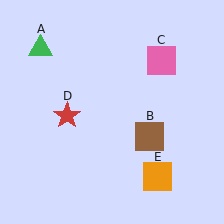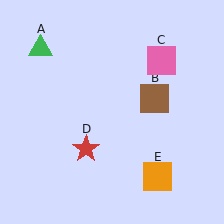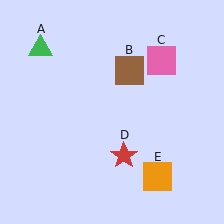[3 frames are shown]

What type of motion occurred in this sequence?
The brown square (object B), red star (object D) rotated counterclockwise around the center of the scene.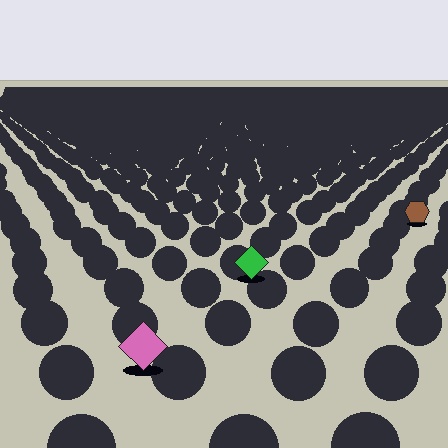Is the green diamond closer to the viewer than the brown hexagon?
Yes. The green diamond is closer — you can tell from the texture gradient: the ground texture is coarser near it.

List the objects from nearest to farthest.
From nearest to farthest: the pink diamond, the green diamond, the brown hexagon.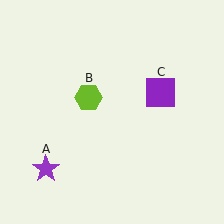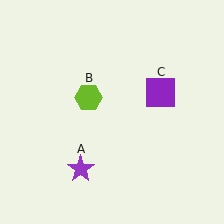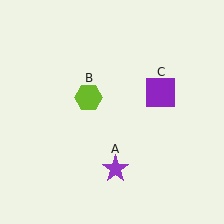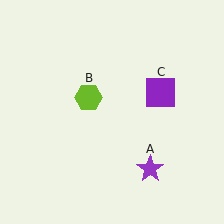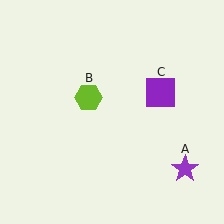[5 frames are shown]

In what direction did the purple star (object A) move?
The purple star (object A) moved right.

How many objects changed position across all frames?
1 object changed position: purple star (object A).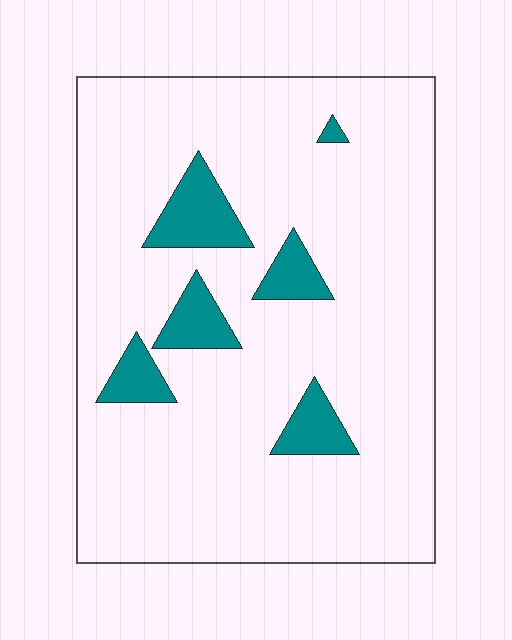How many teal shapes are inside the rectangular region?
6.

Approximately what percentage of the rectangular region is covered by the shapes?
Approximately 10%.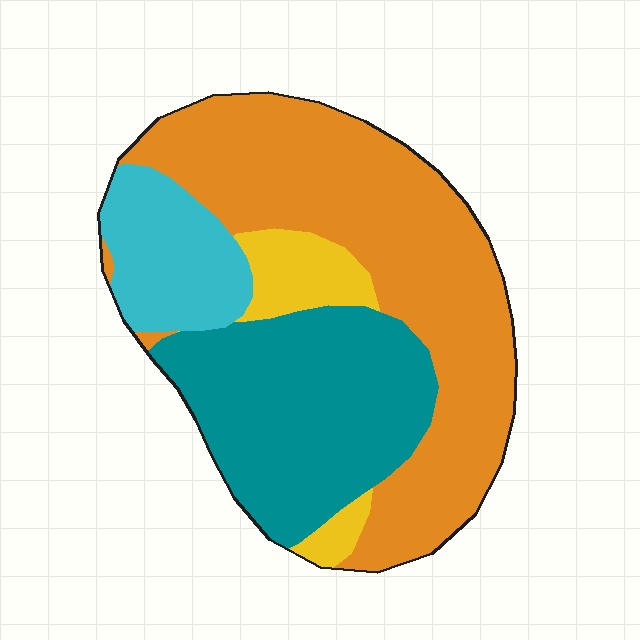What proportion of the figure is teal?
Teal takes up between a quarter and a half of the figure.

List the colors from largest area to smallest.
From largest to smallest: orange, teal, cyan, yellow.